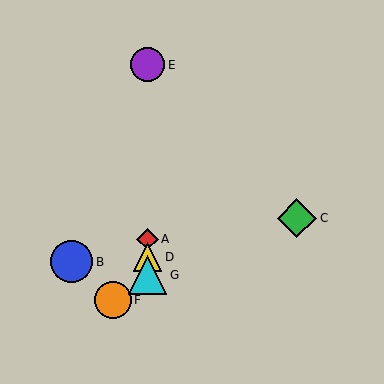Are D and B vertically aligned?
No, D is at x≈148 and B is at x≈72.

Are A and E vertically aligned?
Yes, both are at x≈148.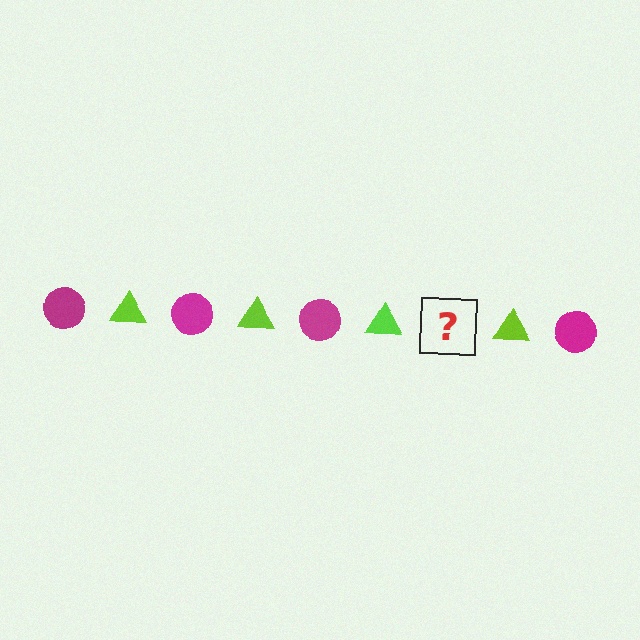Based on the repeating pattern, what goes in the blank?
The blank should be a magenta circle.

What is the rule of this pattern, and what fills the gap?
The rule is that the pattern alternates between magenta circle and lime triangle. The gap should be filled with a magenta circle.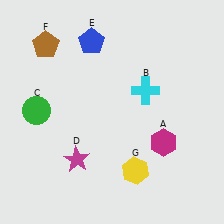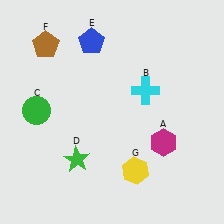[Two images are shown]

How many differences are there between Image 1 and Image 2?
There is 1 difference between the two images.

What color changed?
The star (D) changed from magenta in Image 1 to green in Image 2.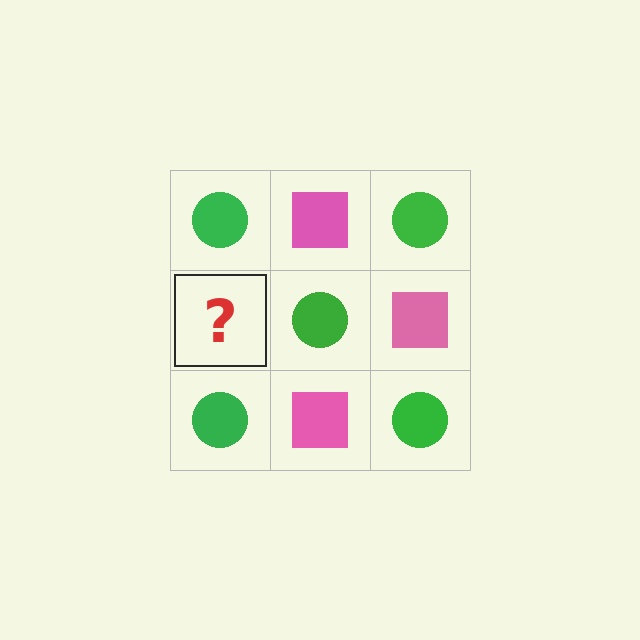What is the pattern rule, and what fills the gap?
The rule is that it alternates green circle and pink square in a checkerboard pattern. The gap should be filled with a pink square.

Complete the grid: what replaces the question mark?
The question mark should be replaced with a pink square.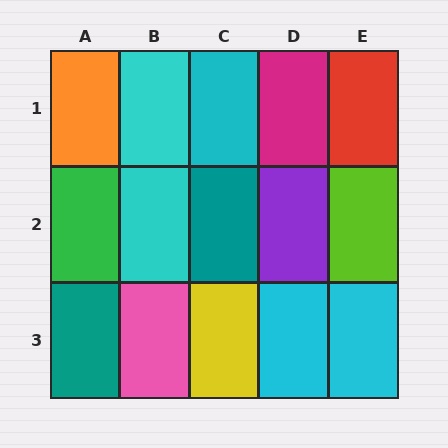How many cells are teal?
2 cells are teal.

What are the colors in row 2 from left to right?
Green, cyan, teal, purple, lime.